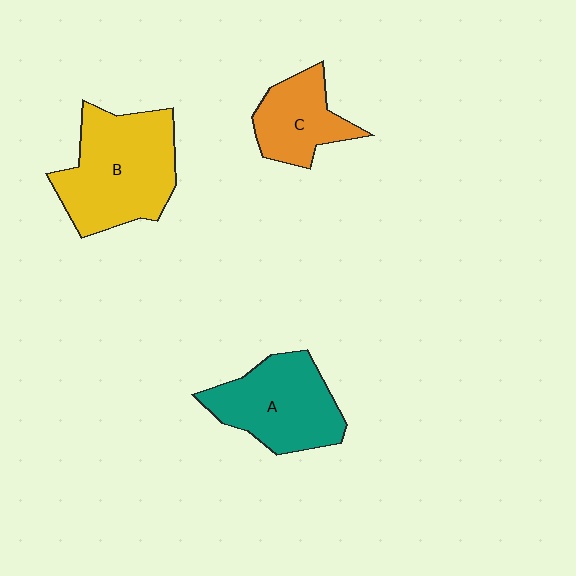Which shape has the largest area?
Shape B (yellow).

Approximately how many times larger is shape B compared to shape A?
Approximately 1.2 times.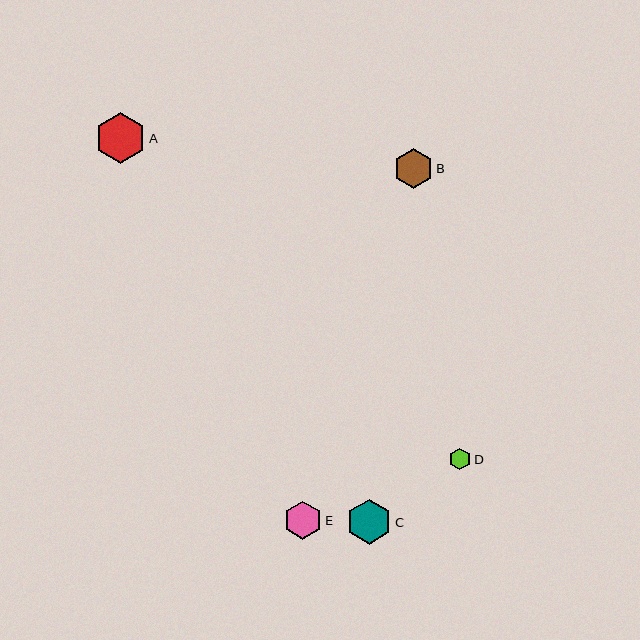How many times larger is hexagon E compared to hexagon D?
Hexagon E is approximately 1.8 times the size of hexagon D.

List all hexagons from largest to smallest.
From largest to smallest: A, C, B, E, D.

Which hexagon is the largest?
Hexagon A is the largest with a size of approximately 51 pixels.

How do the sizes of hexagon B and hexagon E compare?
Hexagon B and hexagon E are approximately the same size.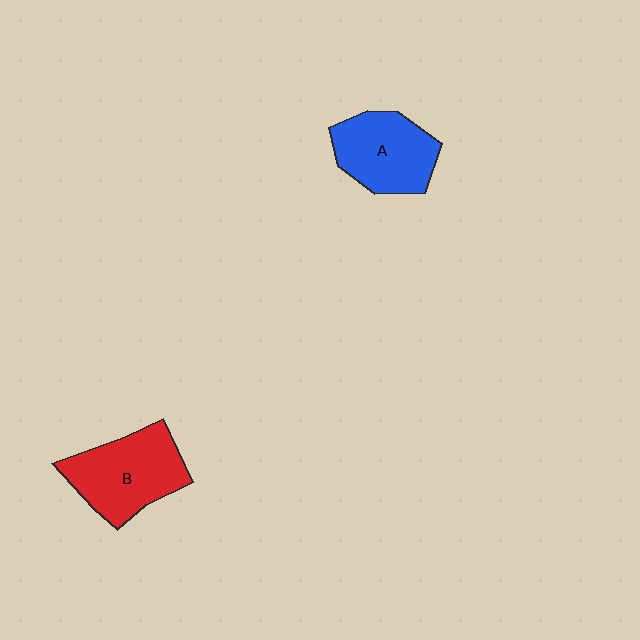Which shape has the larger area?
Shape B (red).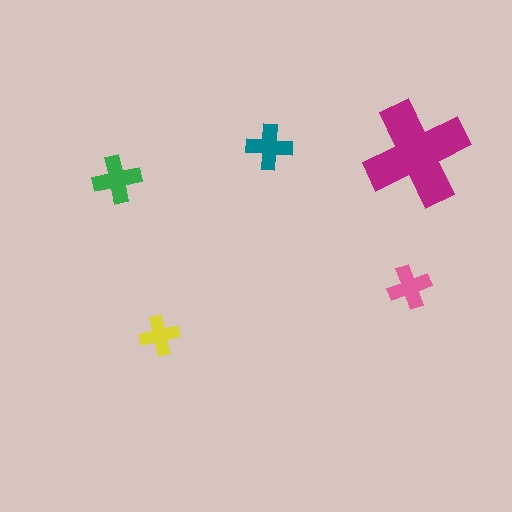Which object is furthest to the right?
The magenta cross is rightmost.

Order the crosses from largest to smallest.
the magenta one, the green one, the teal one, the pink one, the yellow one.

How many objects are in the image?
There are 5 objects in the image.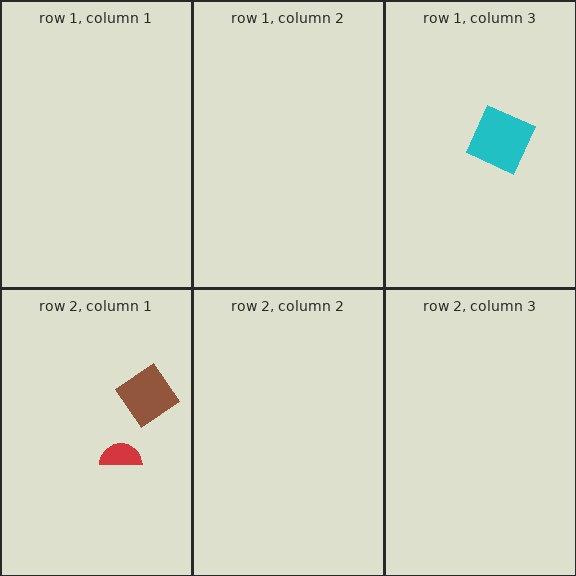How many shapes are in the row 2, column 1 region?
2.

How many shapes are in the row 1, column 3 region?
1.